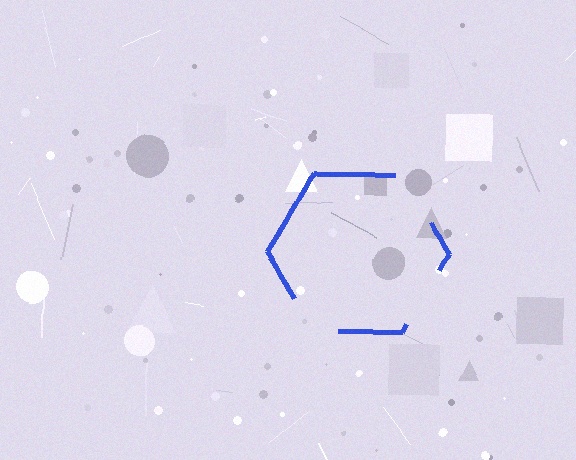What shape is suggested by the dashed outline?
The dashed outline suggests a hexagon.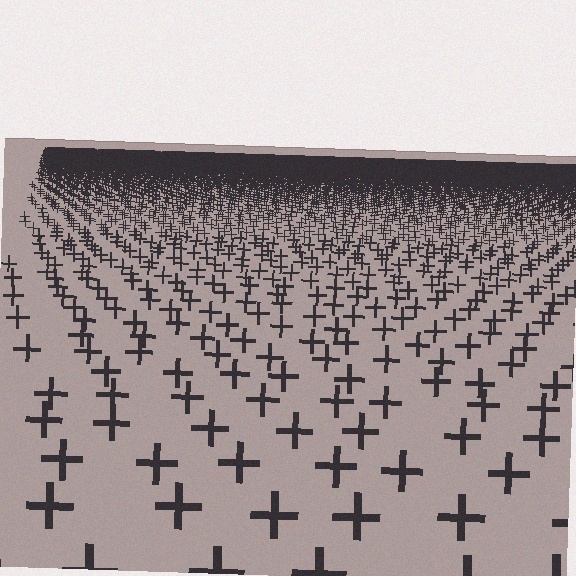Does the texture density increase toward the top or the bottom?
Density increases toward the top.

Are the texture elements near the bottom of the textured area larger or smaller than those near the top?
Larger. Near the bottom, elements are closer to the viewer and appear at a bigger on-screen size.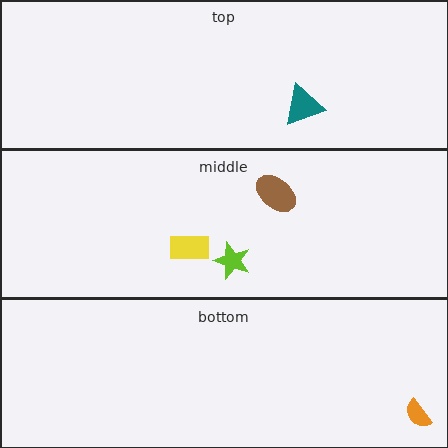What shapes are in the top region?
The teal triangle.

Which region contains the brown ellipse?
The middle region.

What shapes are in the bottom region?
The orange semicircle.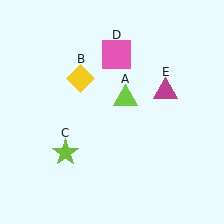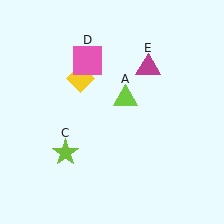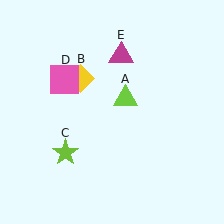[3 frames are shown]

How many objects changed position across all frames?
2 objects changed position: pink square (object D), magenta triangle (object E).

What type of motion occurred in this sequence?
The pink square (object D), magenta triangle (object E) rotated counterclockwise around the center of the scene.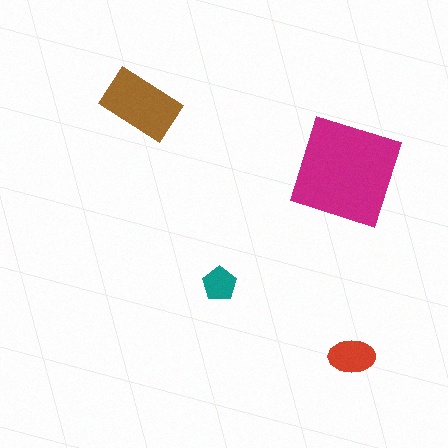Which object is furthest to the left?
The brown rectangle is leftmost.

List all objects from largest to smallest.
The magenta diamond, the brown rectangle, the red ellipse, the teal pentagon.